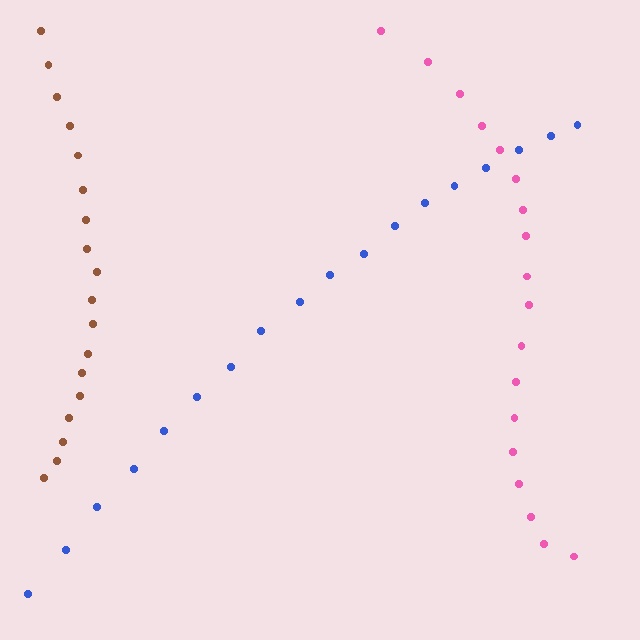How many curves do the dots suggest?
There are 3 distinct paths.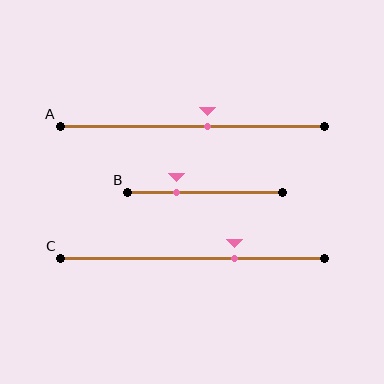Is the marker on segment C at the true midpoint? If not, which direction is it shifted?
No, the marker on segment C is shifted to the right by about 16% of the segment length.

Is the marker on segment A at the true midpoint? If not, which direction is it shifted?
No, the marker on segment A is shifted to the right by about 6% of the segment length.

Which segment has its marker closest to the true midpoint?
Segment A has its marker closest to the true midpoint.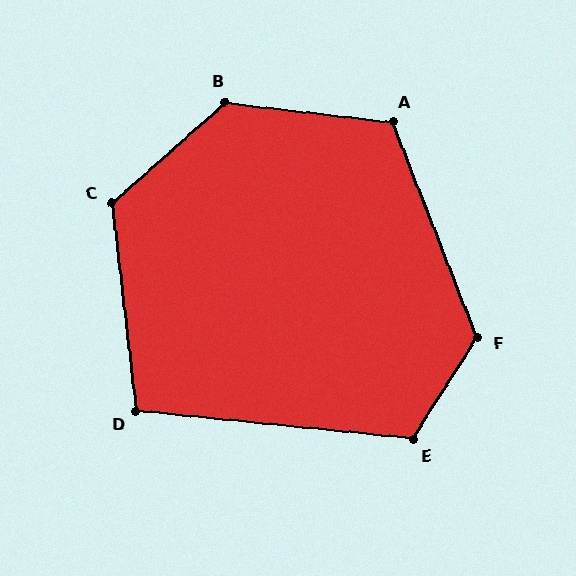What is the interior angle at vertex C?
Approximately 125 degrees (obtuse).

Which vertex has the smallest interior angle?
D, at approximately 102 degrees.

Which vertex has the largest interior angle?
B, at approximately 132 degrees.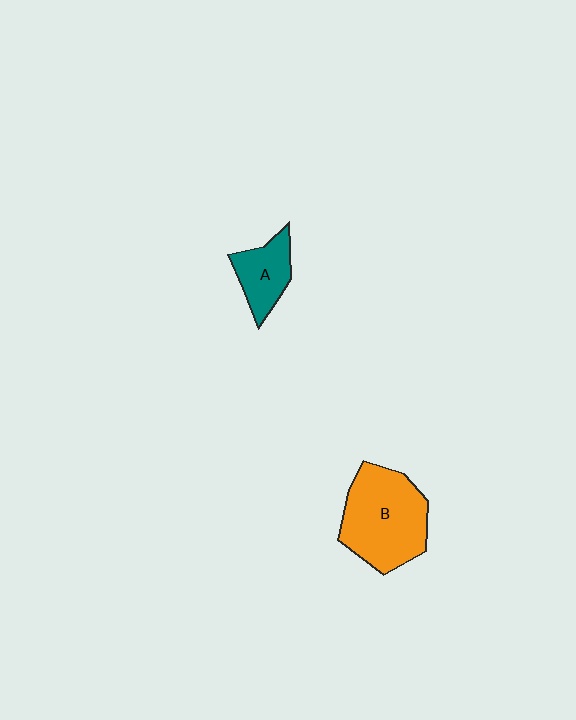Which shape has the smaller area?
Shape A (teal).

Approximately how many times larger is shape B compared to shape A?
Approximately 2.1 times.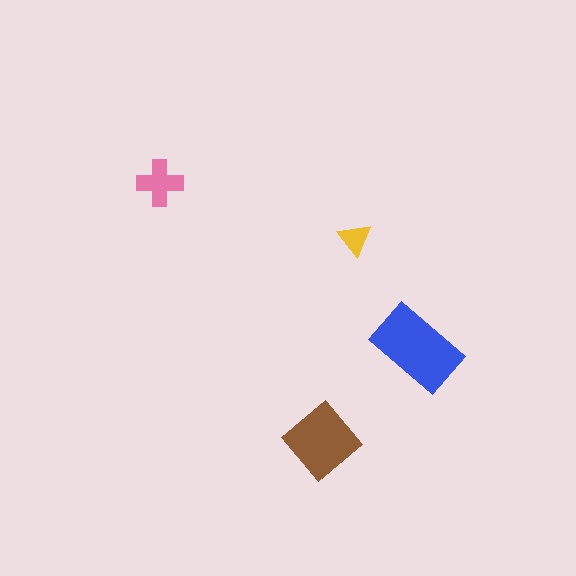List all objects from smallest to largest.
The yellow triangle, the pink cross, the brown diamond, the blue rectangle.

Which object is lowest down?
The brown diamond is bottommost.